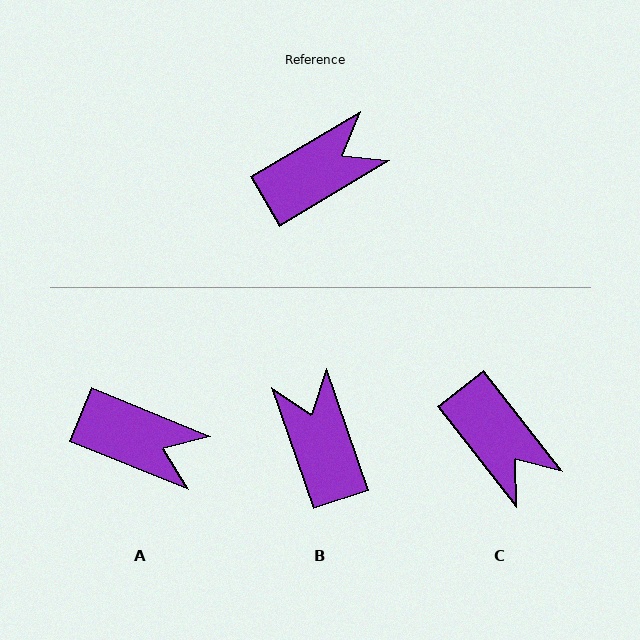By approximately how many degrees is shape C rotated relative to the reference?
Approximately 83 degrees clockwise.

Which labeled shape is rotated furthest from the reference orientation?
C, about 83 degrees away.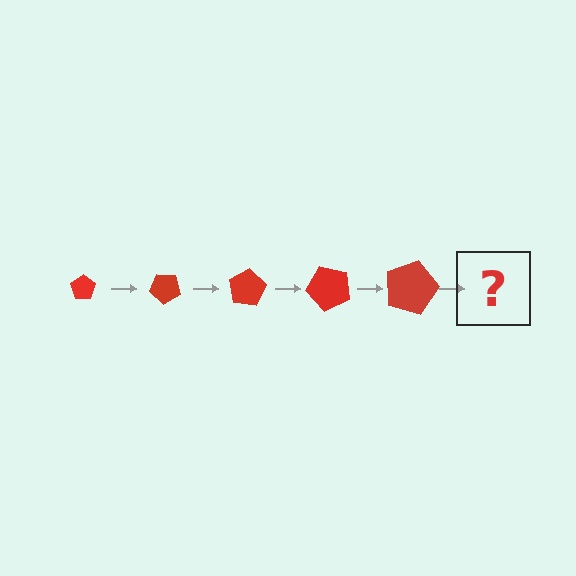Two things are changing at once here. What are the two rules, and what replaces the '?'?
The two rules are that the pentagon grows larger each step and it rotates 40 degrees each step. The '?' should be a pentagon, larger than the previous one and rotated 200 degrees from the start.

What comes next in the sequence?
The next element should be a pentagon, larger than the previous one and rotated 200 degrees from the start.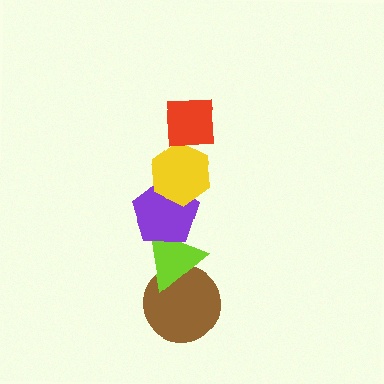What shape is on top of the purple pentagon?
The yellow hexagon is on top of the purple pentagon.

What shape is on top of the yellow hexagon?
The red square is on top of the yellow hexagon.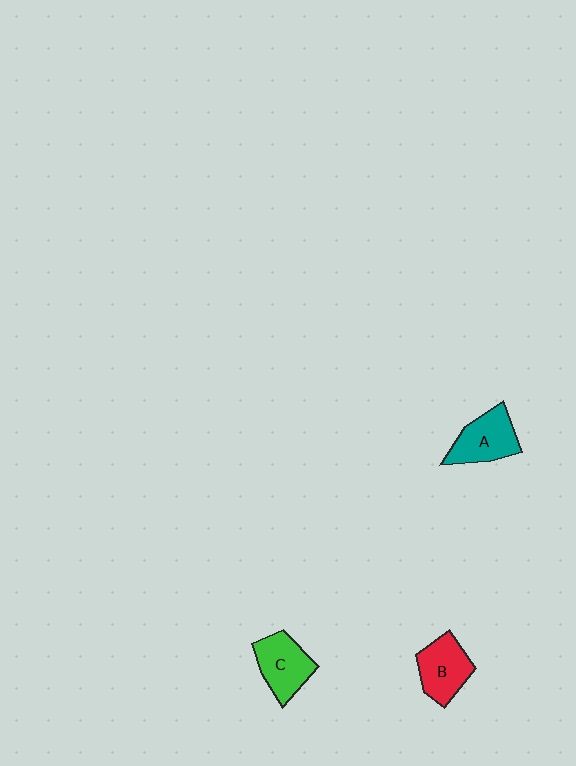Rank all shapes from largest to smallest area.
From largest to smallest: A (teal), C (green), B (red).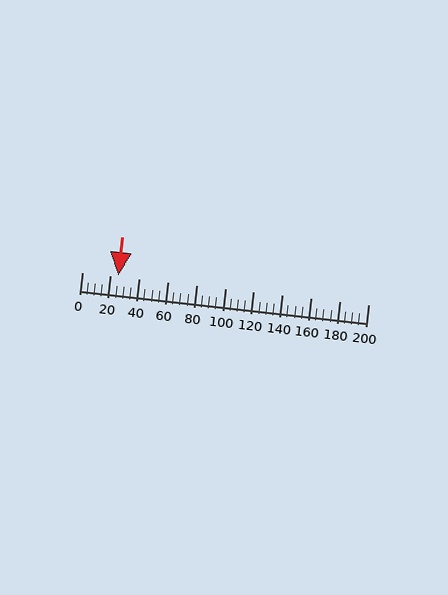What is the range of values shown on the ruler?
The ruler shows values from 0 to 200.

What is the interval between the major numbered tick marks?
The major tick marks are spaced 20 units apart.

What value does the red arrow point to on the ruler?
The red arrow points to approximately 25.